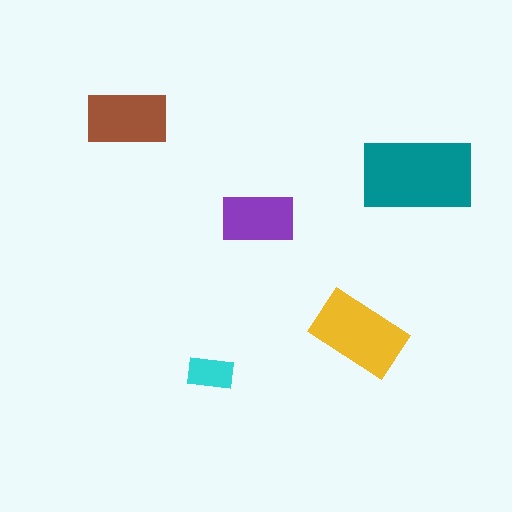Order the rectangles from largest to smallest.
the teal one, the yellow one, the brown one, the purple one, the cyan one.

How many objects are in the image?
There are 5 objects in the image.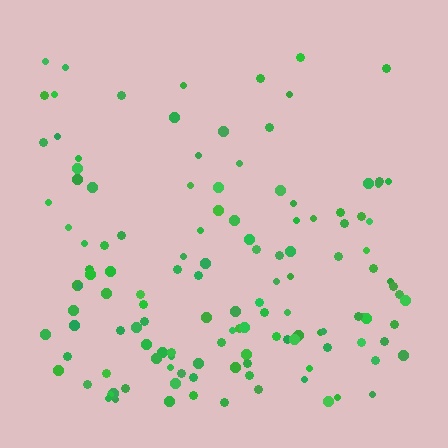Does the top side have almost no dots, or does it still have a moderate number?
Still a moderate number, just noticeably fewer than the bottom.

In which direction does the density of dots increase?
From top to bottom, with the bottom side densest.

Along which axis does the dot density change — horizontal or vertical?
Vertical.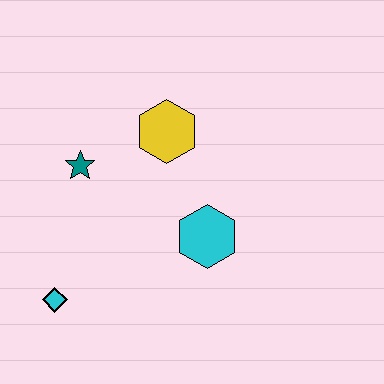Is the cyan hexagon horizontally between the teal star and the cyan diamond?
No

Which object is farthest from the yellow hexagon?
The cyan diamond is farthest from the yellow hexagon.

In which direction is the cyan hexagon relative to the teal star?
The cyan hexagon is to the right of the teal star.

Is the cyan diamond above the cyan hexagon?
No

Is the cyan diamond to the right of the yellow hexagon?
No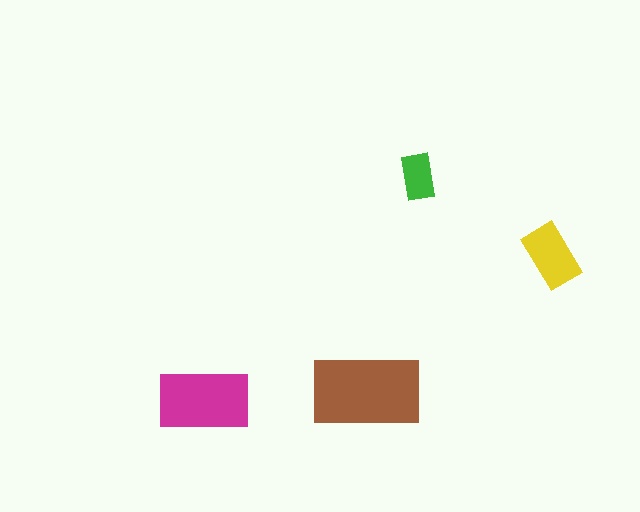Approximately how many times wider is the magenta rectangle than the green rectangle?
About 2 times wider.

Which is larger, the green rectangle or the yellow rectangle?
The yellow one.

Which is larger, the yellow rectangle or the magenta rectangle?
The magenta one.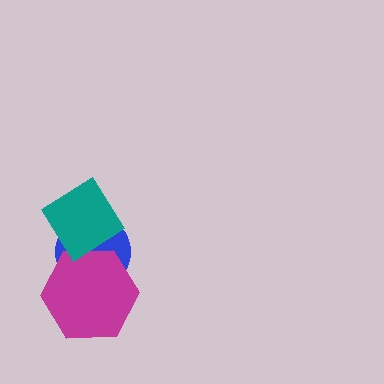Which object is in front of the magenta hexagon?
The teal diamond is in front of the magenta hexagon.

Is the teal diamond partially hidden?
No, no other shape covers it.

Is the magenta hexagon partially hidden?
Yes, it is partially covered by another shape.